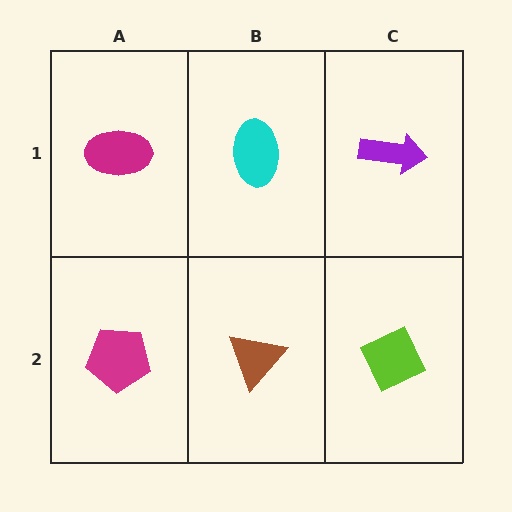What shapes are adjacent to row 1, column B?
A brown triangle (row 2, column B), a magenta ellipse (row 1, column A), a purple arrow (row 1, column C).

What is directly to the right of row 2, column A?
A brown triangle.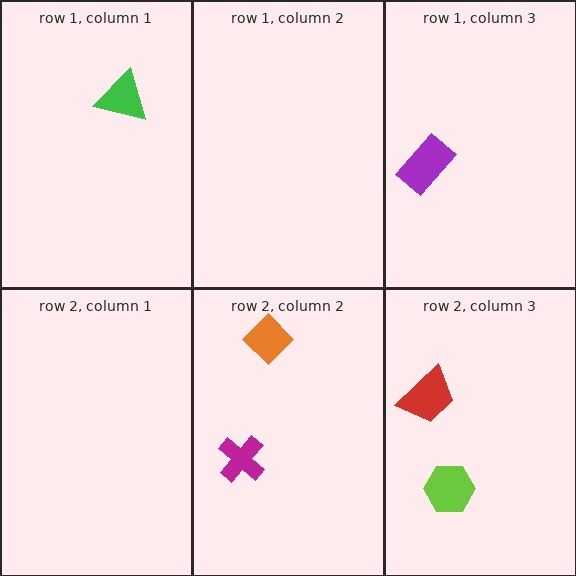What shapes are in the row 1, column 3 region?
The purple rectangle.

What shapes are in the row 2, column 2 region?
The orange diamond, the magenta cross.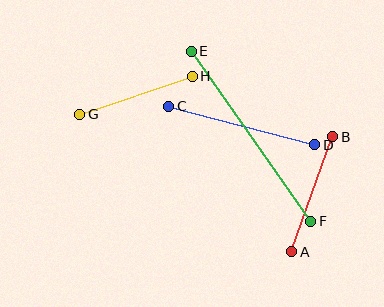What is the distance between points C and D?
The distance is approximately 151 pixels.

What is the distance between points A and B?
The distance is approximately 122 pixels.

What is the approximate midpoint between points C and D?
The midpoint is at approximately (242, 126) pixels.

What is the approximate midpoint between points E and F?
The midpoint is at approximately (251, 136) pixels.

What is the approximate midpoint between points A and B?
The midpoint is at approximately (312, 194) pixels.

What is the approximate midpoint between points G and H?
The midpoint is at approximately (136, 95) pixels.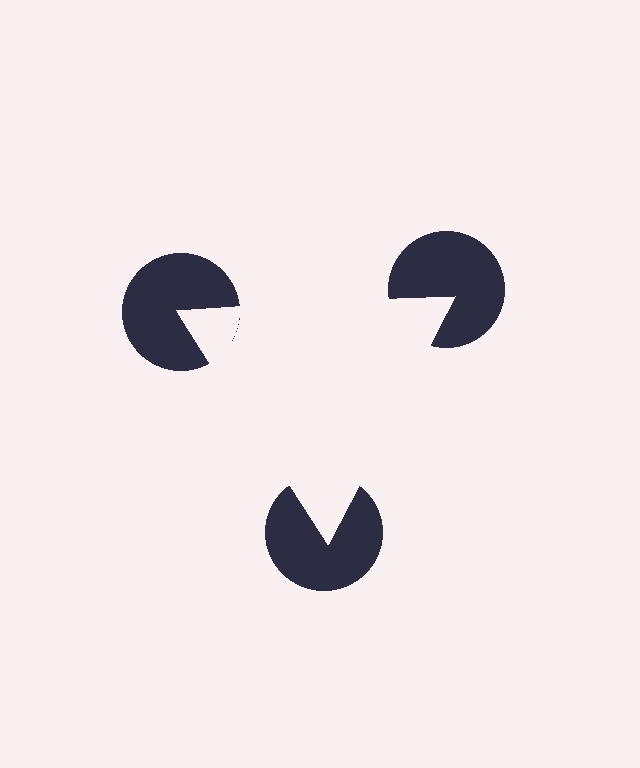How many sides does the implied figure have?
3 sides.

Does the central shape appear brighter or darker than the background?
It typically appears slightly brighter than the background, even though no actual brightness change is drawn.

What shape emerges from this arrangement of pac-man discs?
An illusory triangle — its edges are inferred from the aligned wedge cuts in the pac-man discs, not physically drawn.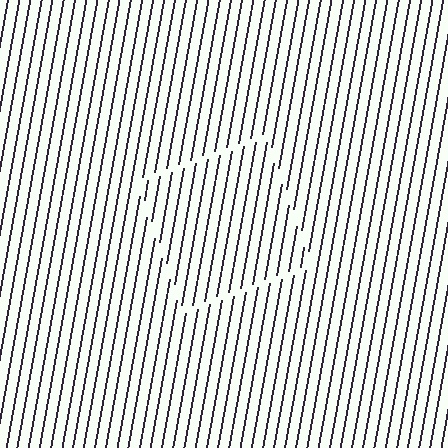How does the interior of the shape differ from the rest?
The interior of the shape contains the same grating, shifted by half a period — the contour is defined by the phase discontinuity where line-ends from the inner and outer gratings abut.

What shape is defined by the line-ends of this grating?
An illusory square. The interior of the shape contains the same grating, shifted by half a period — the contour is defined by the phase discontinuity where line-ends from the inner and outer gratings abut.